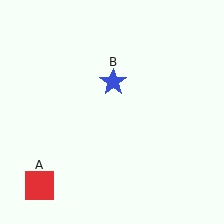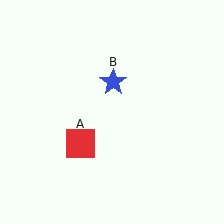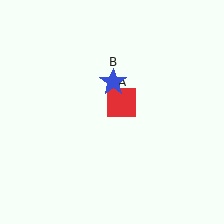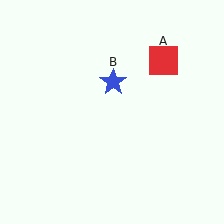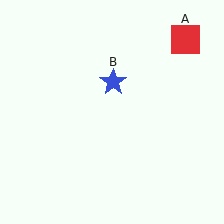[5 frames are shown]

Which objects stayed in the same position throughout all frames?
Blue star (object B) remained stationary.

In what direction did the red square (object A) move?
The red square (object A) moved up and to the right.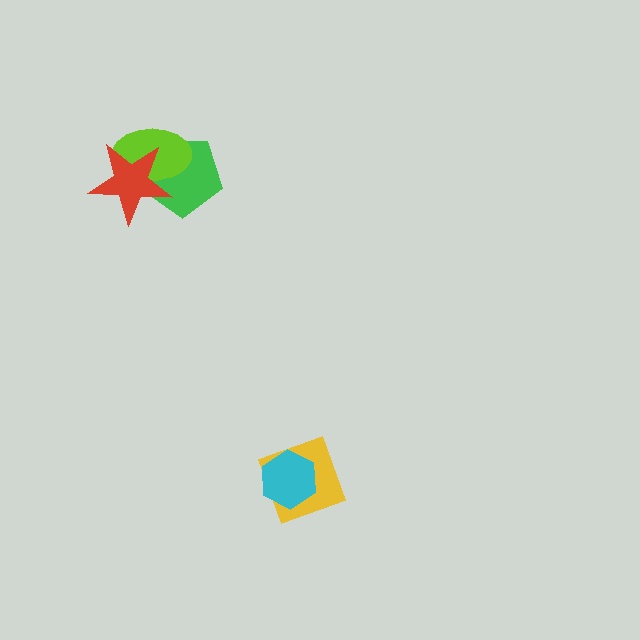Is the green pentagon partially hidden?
Yes, it is partially covered by another shape.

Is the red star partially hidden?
No, no other shape covers it.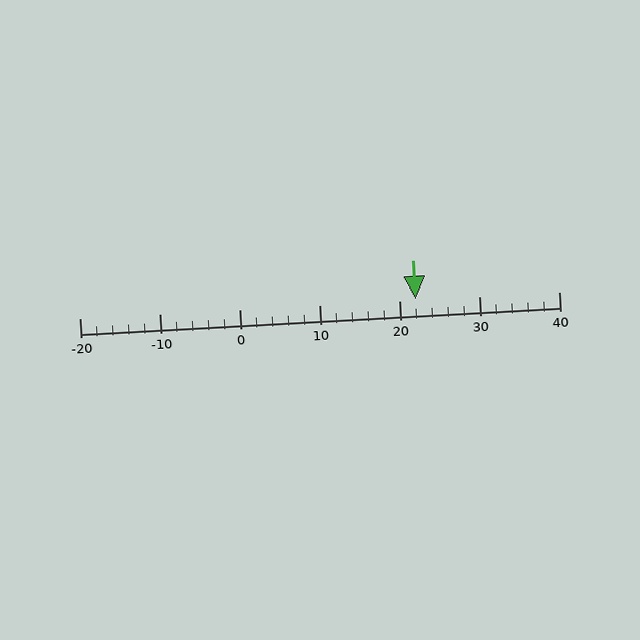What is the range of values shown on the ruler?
The ruler shows values from -20 to 40.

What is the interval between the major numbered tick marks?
The major tick marks are spaced 10 units apart.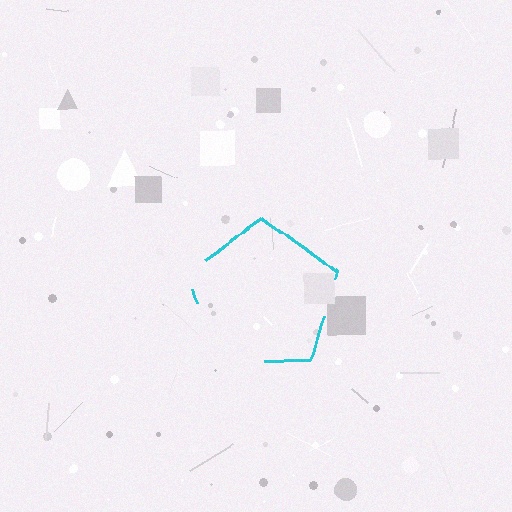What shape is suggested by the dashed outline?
The dashed outline suggests a pentagon.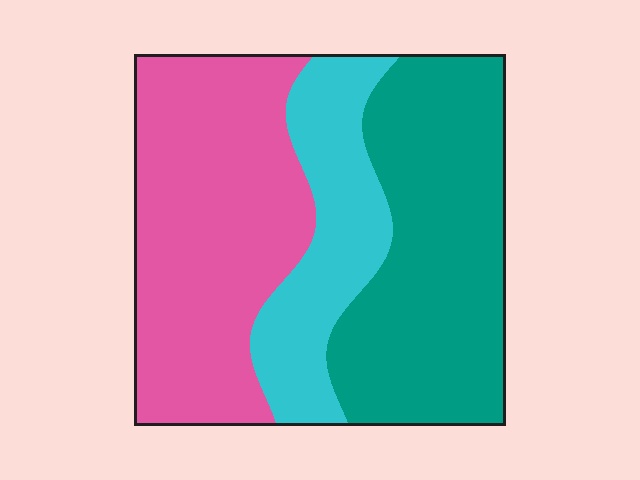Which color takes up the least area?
Cyan, at roughly 20%.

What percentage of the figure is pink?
Pink covers roughly 40% of the figure.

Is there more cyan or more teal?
Teal.